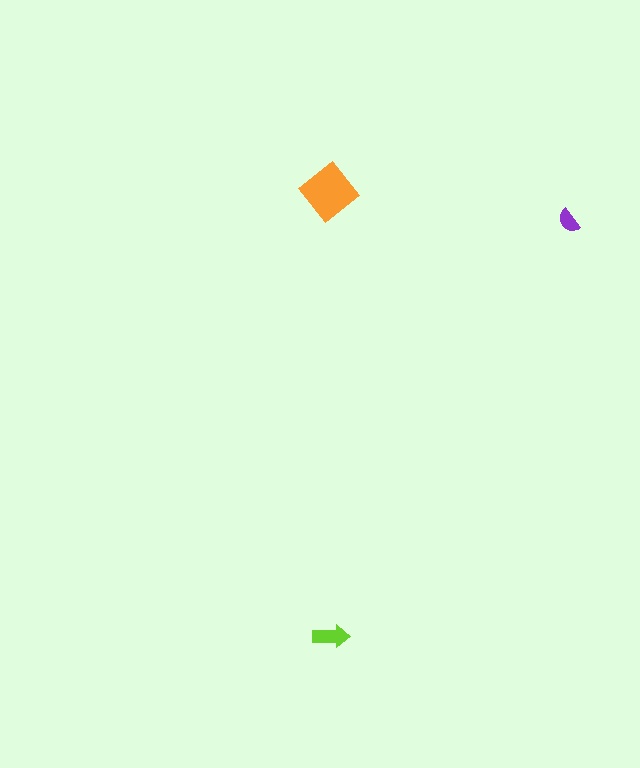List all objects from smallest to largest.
The purple semicircle, the lime arrow, the orange diamond.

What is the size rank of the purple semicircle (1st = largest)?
3rd.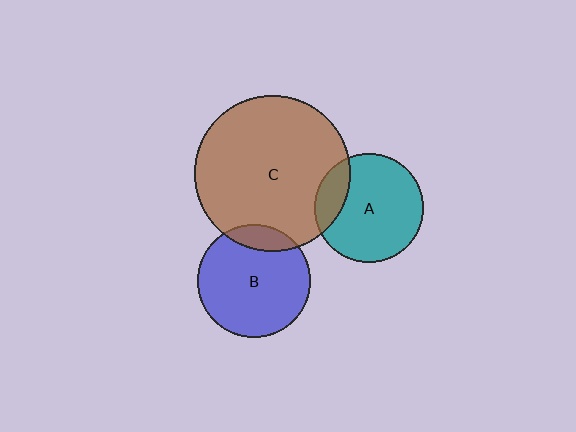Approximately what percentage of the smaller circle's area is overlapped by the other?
Approximately 20%.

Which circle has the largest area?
Circle C (brown).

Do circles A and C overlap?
Yes.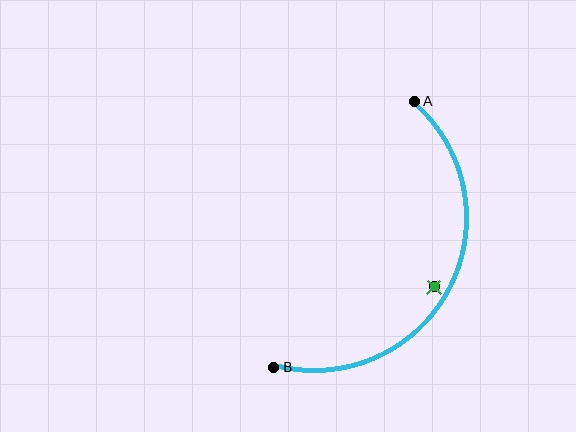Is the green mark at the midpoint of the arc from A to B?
No — the green mark does not lie on the arc at all. It sits slightly inside the curve.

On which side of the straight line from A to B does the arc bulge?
The arc bulges to the right of the straight line connecting A and B.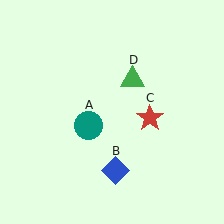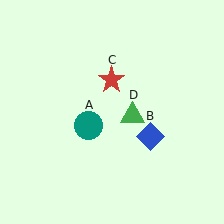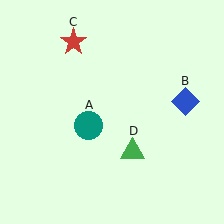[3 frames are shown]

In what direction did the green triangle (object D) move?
The green triangle (object D) moved down.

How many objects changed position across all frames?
3 objects changed position: blue diamond (object B), red star (object C), green triangle (object D).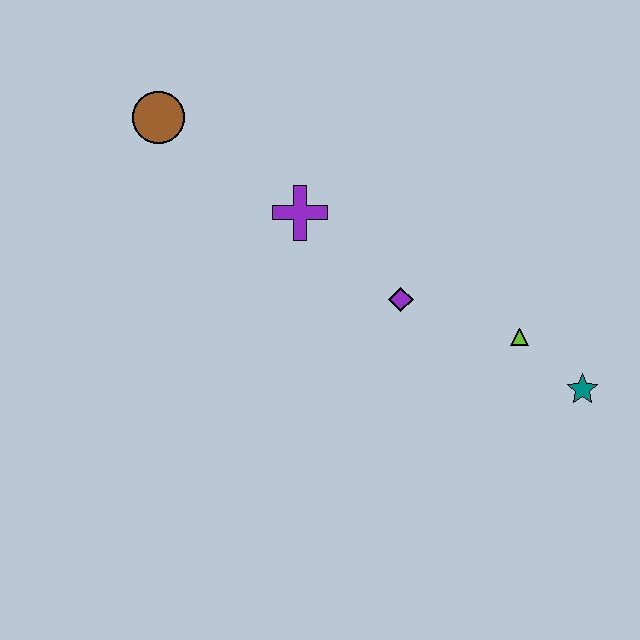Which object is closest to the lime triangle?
The teal star is closest to the lime triangle.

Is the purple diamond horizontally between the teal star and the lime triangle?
No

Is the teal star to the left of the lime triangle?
No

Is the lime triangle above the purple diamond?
No